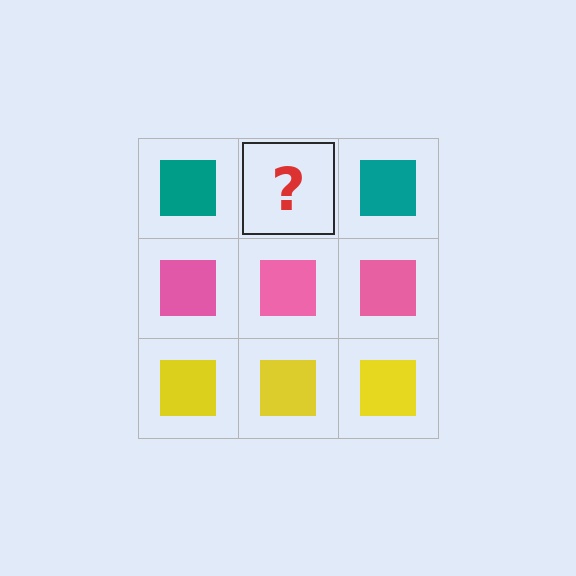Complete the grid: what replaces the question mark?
The question mark should be replaced with a teal square.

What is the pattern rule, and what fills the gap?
The rule is that each row has a consistent color. The gap should be filled with a teal square.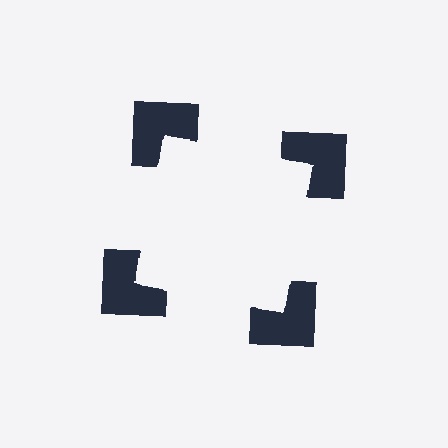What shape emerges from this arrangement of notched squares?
An illusory square — its edges are inferred from the aligned wedge cuts in the notched squares, not physically drawn.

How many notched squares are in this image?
There are 4 — one at each vertex of the illusory square.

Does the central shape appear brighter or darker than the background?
It typically appears slightly brighter than the background, even though no actual brightness change is drawn.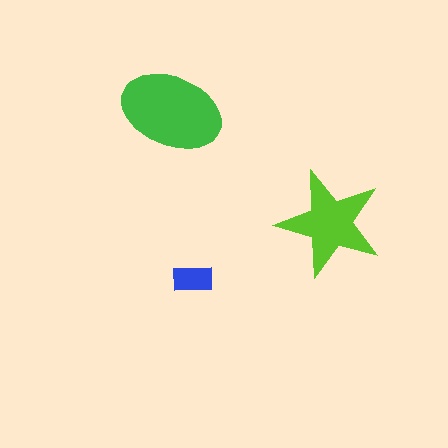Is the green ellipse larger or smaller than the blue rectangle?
Larger.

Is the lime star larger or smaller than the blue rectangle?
Larger.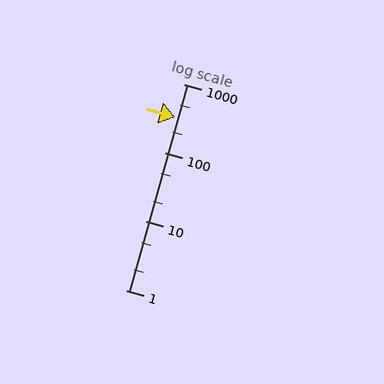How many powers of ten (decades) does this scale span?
The scale spans 3 decades, from 1 to 1000.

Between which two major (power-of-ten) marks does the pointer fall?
The pointer is between 100 and 1000.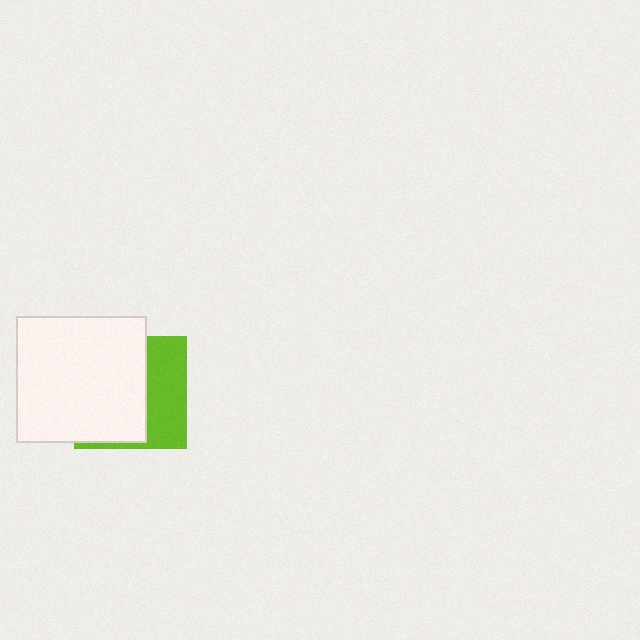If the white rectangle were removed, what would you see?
You would see the complete lime square.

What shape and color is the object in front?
The object in front is a white rectangle.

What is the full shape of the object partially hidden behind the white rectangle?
The partially hidden object is a lime square.